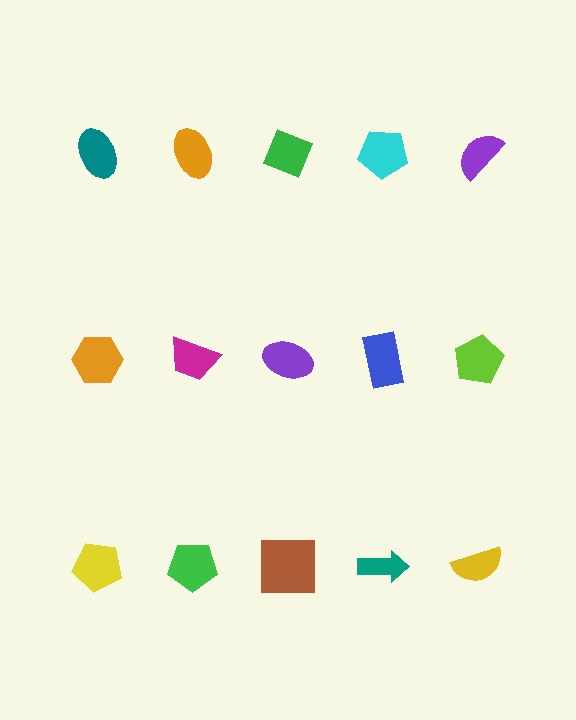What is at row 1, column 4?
A cyan pentagon.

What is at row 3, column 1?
A yellow pentagon.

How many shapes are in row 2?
5 shapes.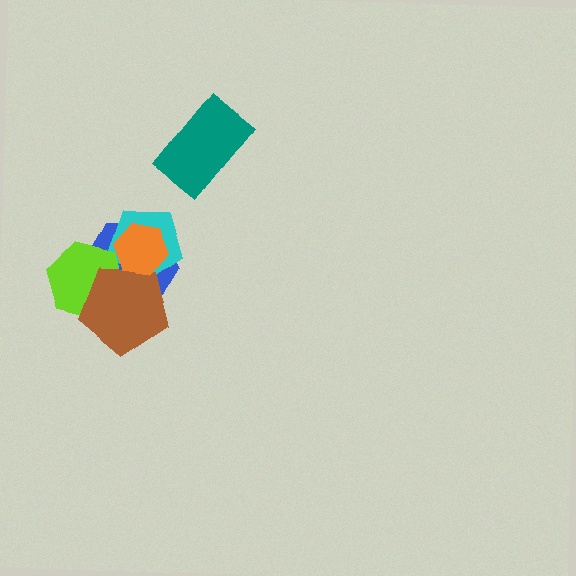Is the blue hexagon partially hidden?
Yes, it is partially covered by another shape.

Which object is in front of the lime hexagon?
The brown pentagon is in front of the lime hexagon.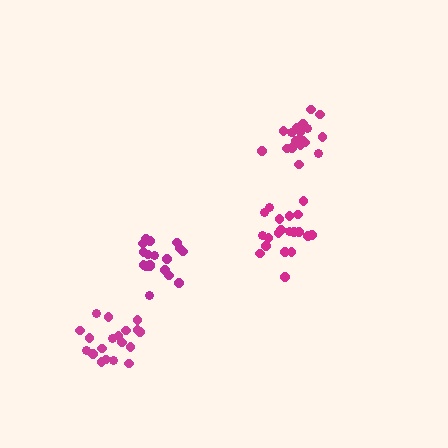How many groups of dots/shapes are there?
There are 4 groups.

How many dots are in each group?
Group 1: 21 dots, Group 2: 19 dots, Group 3: 20 dots, Group 4: 19 dots (79 total).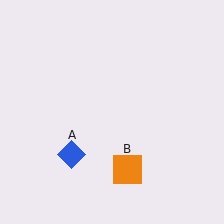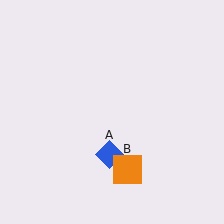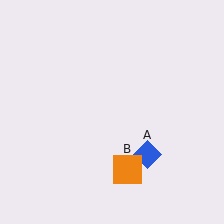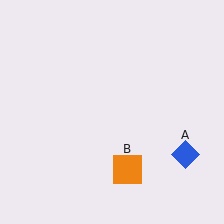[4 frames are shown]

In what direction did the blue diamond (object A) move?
The blue diamond (object A) moved right.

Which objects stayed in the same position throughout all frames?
Orange square (object B) remained stationary.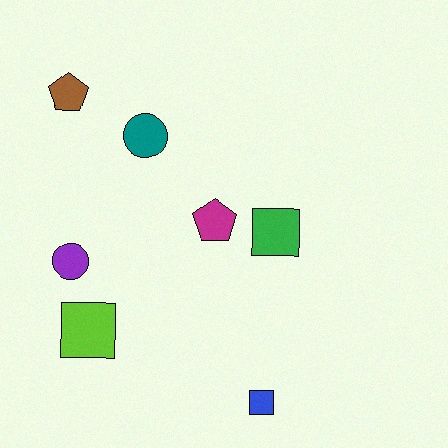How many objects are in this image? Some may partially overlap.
There are 7 objects.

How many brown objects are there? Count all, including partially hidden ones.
There is 1 brown object.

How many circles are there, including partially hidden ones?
There are 2 circles.